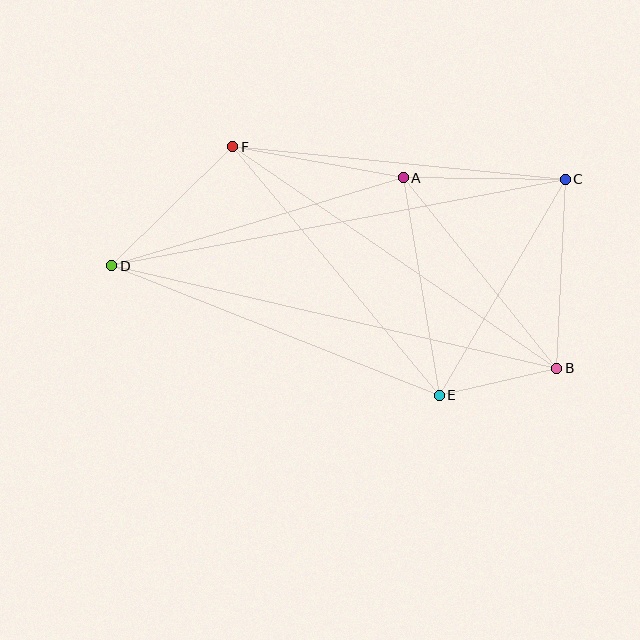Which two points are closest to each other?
Points B and E are closest to each other.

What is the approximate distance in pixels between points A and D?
The distance between A and D is approximately 305 pixels.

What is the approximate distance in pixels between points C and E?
The distance between C and E is approximately 250 pixels.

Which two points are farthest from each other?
Points C and D are farthest from each other.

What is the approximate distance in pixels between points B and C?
The distance between B and C is approximately 189 pixels.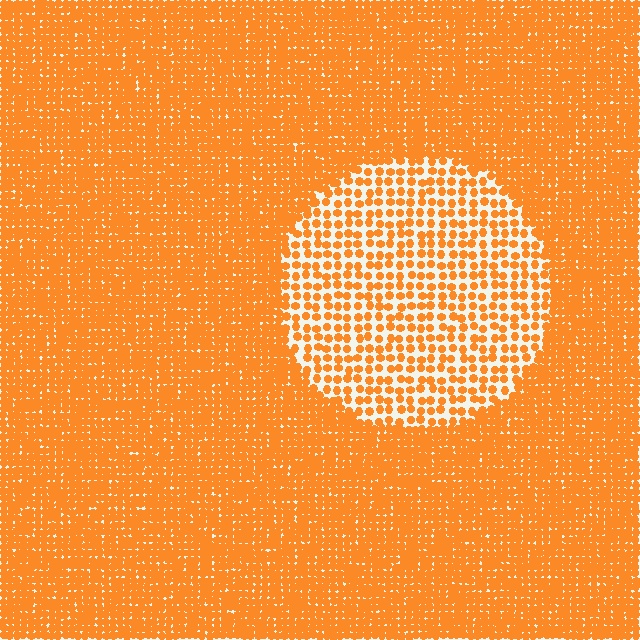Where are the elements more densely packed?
The elements are more densely packed outside the circle boundary.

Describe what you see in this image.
The image contains small orange elements arranged at two different densities. A circle-shaped region is visible where the elements are less densely packed than the surrounding area.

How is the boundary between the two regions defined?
The boundary is defined by a change in element density (approximately 2.3x ratio). All elements are the same color, size, and shape.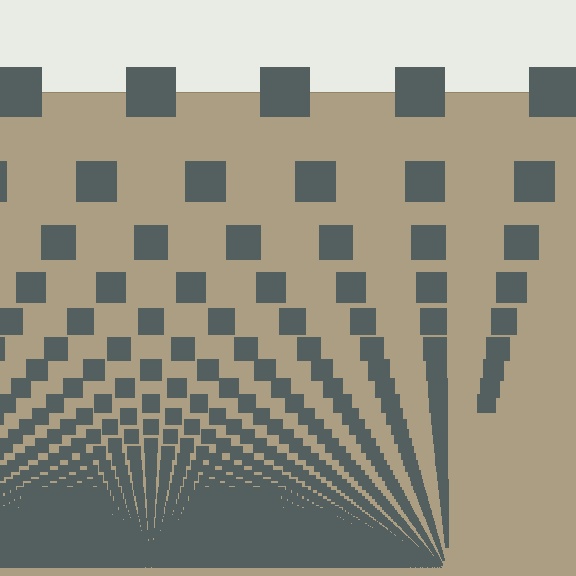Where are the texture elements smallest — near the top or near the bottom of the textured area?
Near the bottom.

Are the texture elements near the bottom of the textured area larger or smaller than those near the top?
Smaller. The gradient is inverted — elements near the bottom are smaller and denser.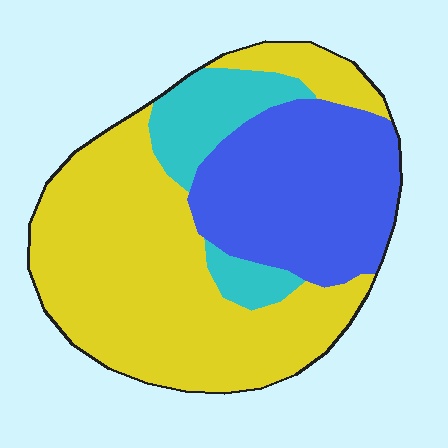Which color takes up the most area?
Yellow, at roughly 55%.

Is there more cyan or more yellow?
Yellow.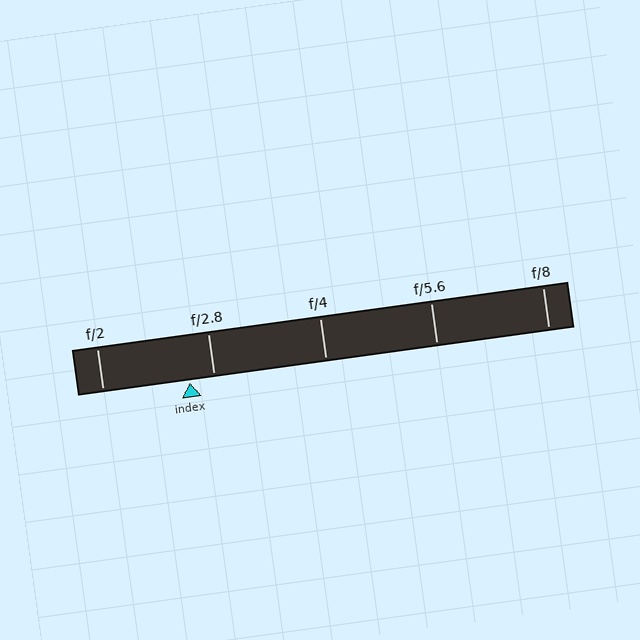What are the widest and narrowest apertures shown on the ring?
The widest aperture shown is f/2 and the narrowest is f/8.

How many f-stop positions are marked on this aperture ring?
There are 5 f-stop positions marked.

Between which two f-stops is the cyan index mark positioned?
The index mark is between f/2 and f/2.8.